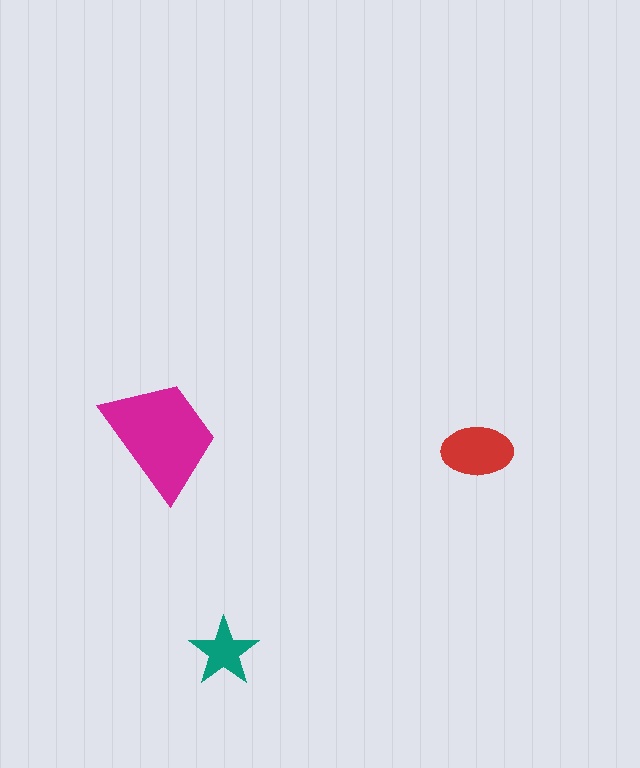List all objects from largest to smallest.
The magenta trapezoid, the red ellipse, the teal star.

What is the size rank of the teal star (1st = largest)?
3rd.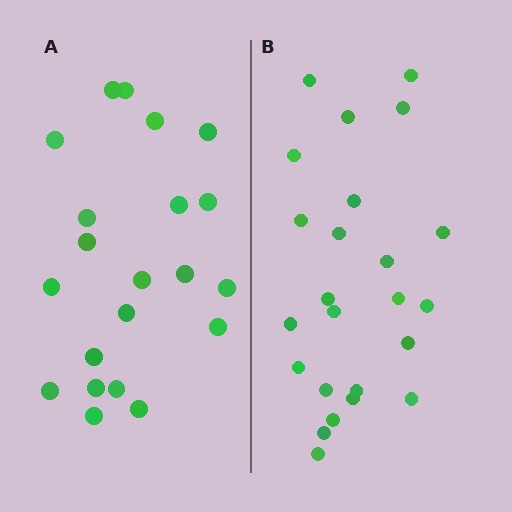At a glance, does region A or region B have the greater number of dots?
Region B (the right region) has more dots.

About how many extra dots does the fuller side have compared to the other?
Region B has just a few more — roughly 2 or 3 more dots than region A.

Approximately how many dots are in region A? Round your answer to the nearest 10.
About 20 dots. (The exact count is 21, which rounds to 20.)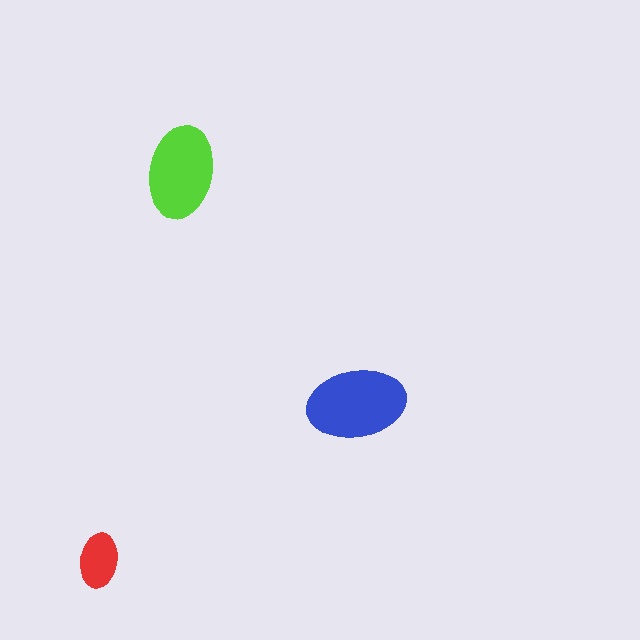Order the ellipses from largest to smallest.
the blue one, the lime one, the red one.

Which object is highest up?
The lime ellipse is topmost.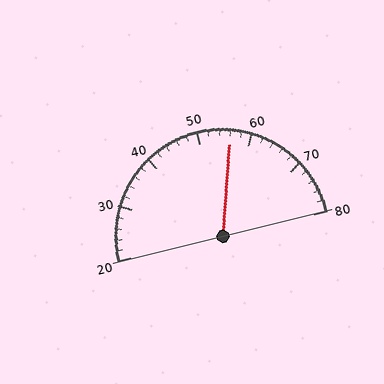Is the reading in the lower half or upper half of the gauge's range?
The reading is in the upper half of the range (20 to 80).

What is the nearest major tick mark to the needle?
The nearest major tick mark is 60.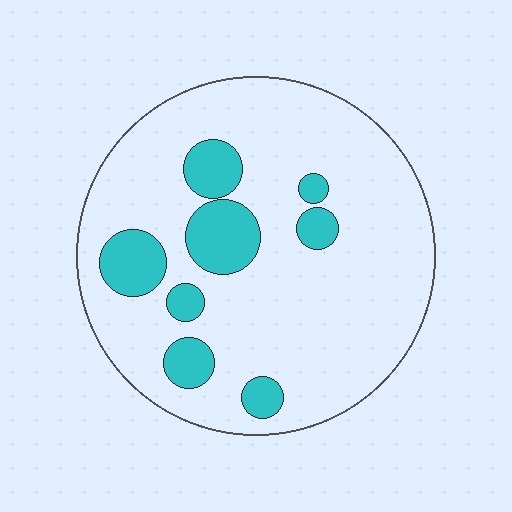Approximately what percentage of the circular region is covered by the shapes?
Approximately 20%.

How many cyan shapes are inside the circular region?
8.